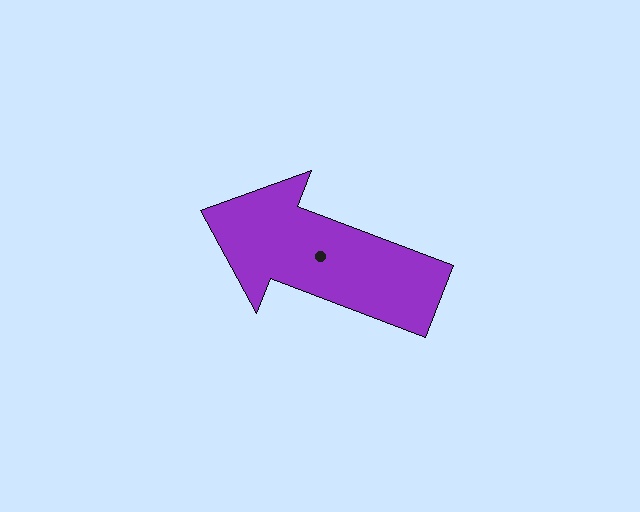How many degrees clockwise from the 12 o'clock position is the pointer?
Approximately 291 degrees.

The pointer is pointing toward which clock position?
Roughly 10 o'clock.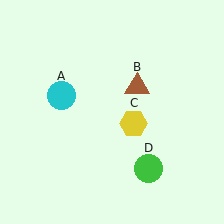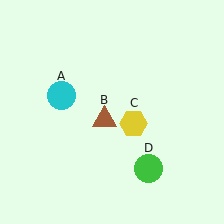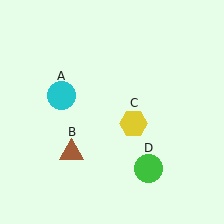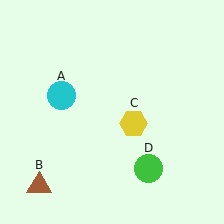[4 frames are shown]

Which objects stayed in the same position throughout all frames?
Cyan circle (object A) and yellow hexagon (object C) and green circle (object D) remained stationary.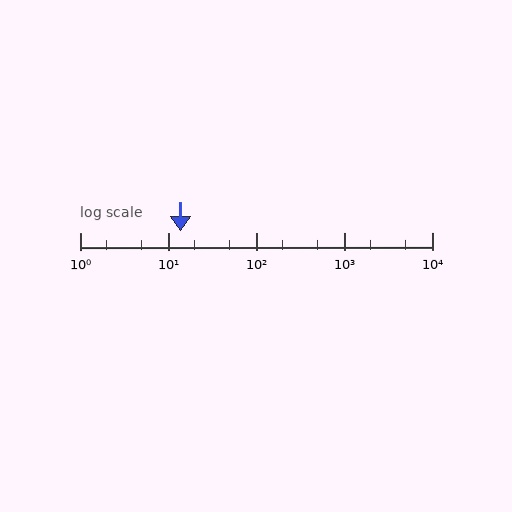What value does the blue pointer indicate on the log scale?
The pointer indicates approximately 14.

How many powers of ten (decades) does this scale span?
The scale spans 4 decades, from 1 to 10000.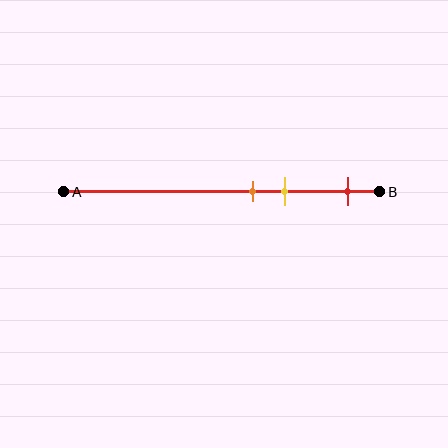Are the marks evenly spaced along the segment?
No, the marks are not evenly spaced.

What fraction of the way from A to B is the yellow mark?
The yellow mark is approximately 70% (0.7) of the way from A to B.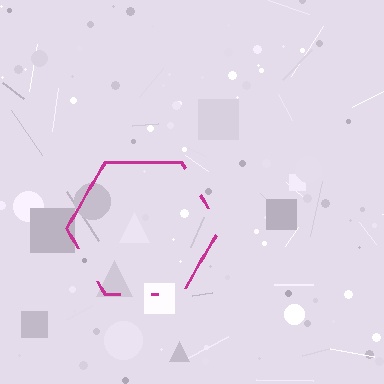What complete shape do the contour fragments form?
The contour fragments form a hexagon.